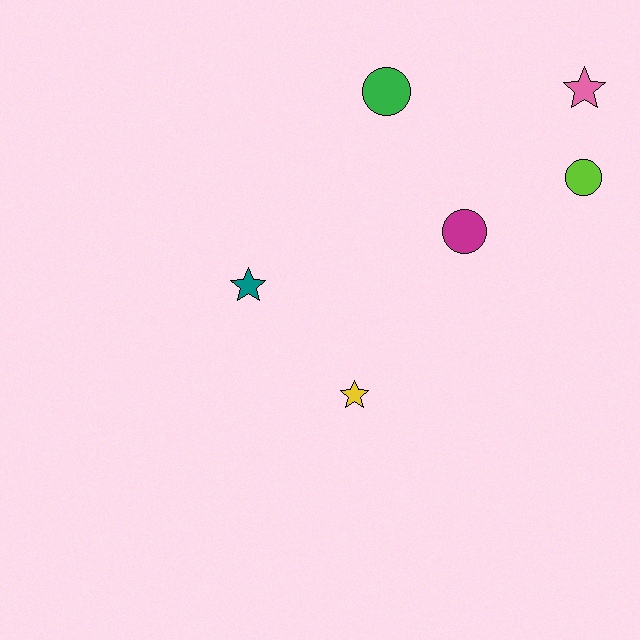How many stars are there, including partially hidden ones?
There are 3 stars.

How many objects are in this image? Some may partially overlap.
There are 6 objects.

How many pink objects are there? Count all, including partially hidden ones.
There is 1 pink object.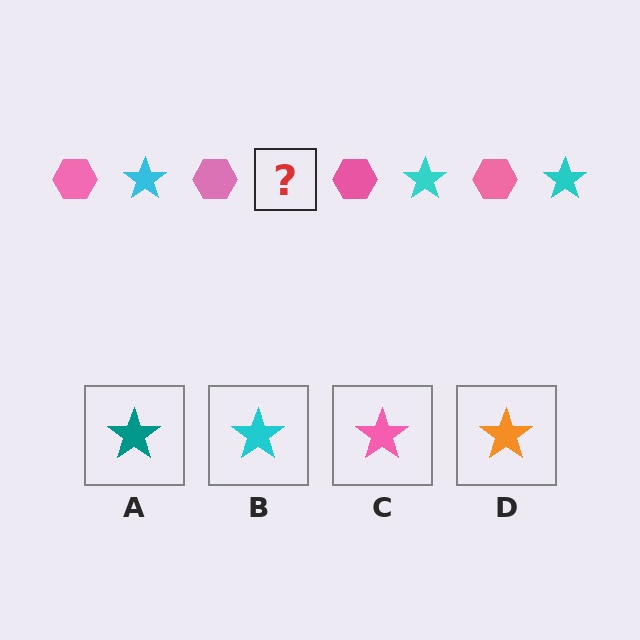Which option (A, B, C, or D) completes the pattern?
B.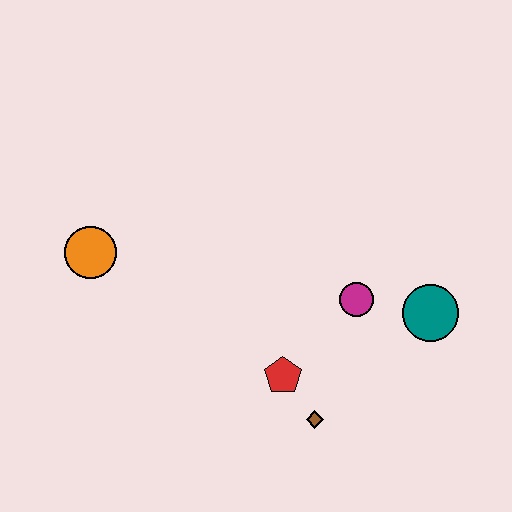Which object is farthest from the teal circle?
The orange circle is farthest from the teal circle.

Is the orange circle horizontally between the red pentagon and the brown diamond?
No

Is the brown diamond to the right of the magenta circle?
No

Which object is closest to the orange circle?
The red pentagon is closest to the orange circle.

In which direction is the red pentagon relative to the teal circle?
The red pentagon is to the left of the teal circle.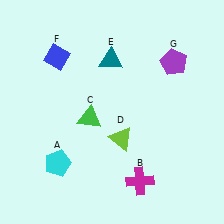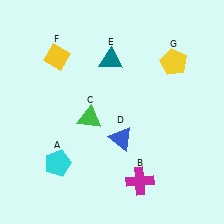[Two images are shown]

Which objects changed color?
D changed from lime to blue. F changed from blue to yellow. G changed from purple to yellow.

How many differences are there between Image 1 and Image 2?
There are 3 differences between the two images.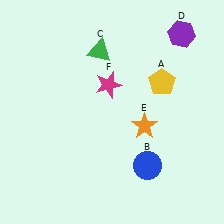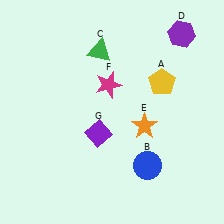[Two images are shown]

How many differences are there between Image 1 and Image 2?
There is 1 difference between the two images.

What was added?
A purple diamond (G) was added in Image 2.